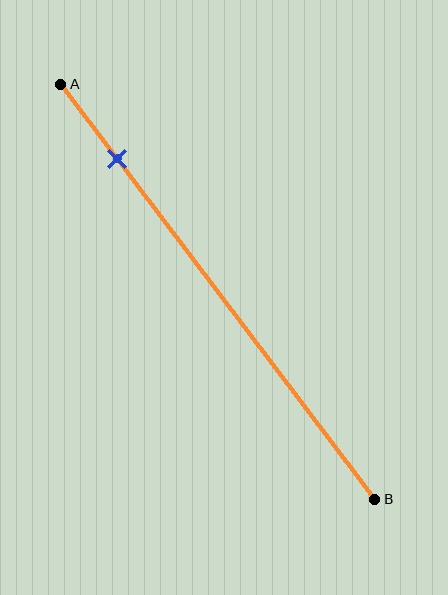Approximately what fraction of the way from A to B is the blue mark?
The blue mark is approximately 20% of the way from A to B.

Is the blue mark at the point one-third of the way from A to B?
No, the mark is at about 20% from A, not at the 33% one-third point.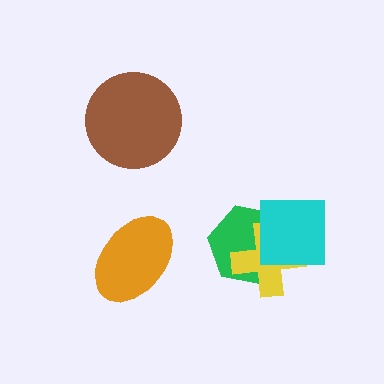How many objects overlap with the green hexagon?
2 objects overlap with the green hexagon.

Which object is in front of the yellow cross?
The cyan square is in front of the yellow cross.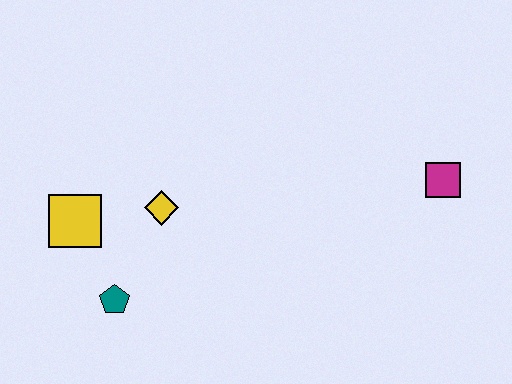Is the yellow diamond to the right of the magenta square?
No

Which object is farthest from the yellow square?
The magenta square is farthest from the yellow square.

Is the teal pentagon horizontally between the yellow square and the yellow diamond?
Yes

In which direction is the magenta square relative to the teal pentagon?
The magenta square is to the right of the teal pentagon.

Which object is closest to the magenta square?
The yellow diamond is closest to the magenta square.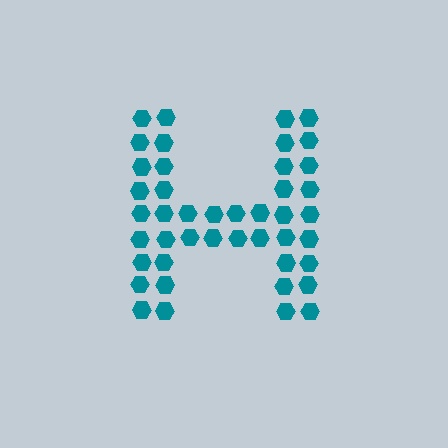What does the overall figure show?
The overall figure shows the letter H.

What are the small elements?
The small elements are hexagons.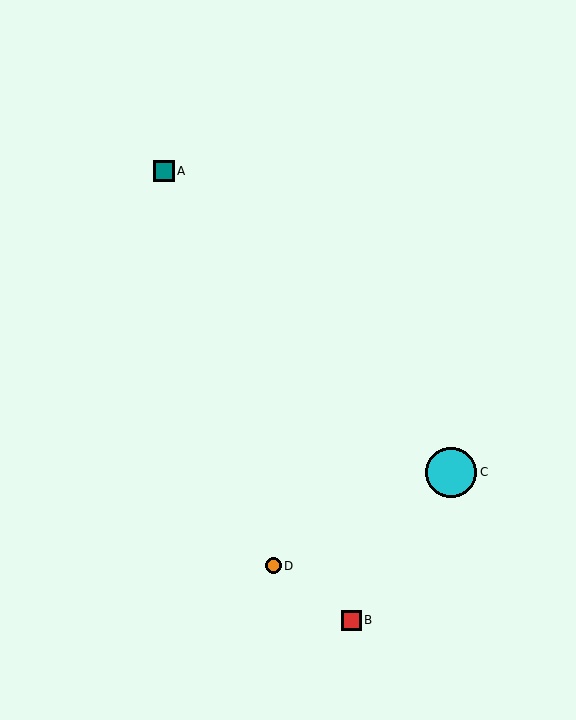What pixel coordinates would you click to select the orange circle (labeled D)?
Click at (273, 566) to select the orange circle D.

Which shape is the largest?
The cyan circle (labeled C) is the largest.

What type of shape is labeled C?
Shape C is a cyan circle.